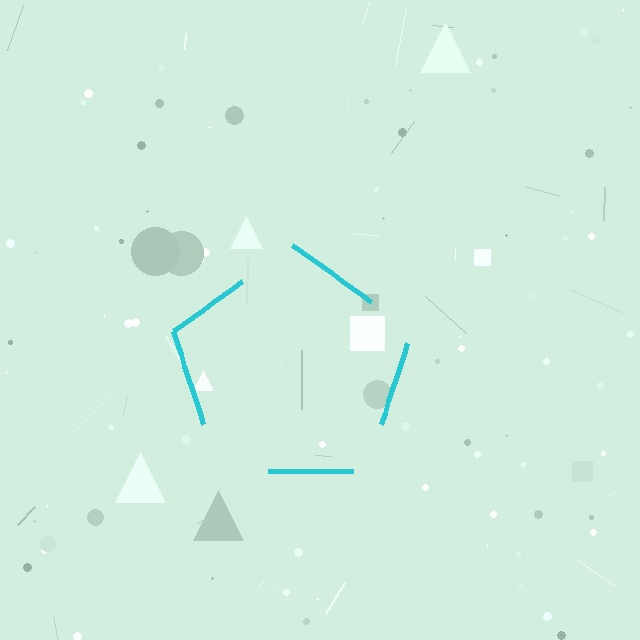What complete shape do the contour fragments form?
The contour fragments form a pentagon.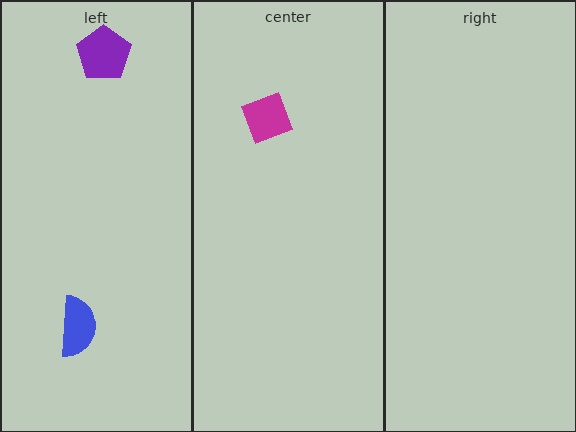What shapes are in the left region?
The purple pentagon, the blue semicircle.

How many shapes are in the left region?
2.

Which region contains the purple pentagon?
The left region.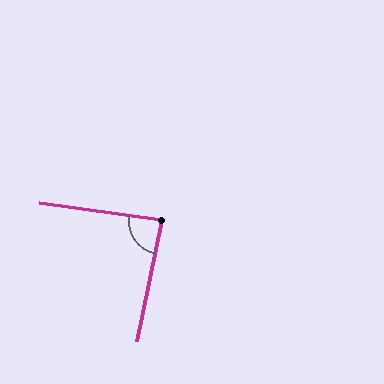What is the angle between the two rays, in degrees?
Approximately 86 degrees.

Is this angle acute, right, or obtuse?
It is approximately a right angle.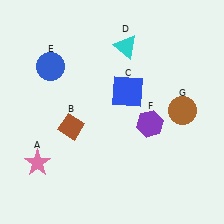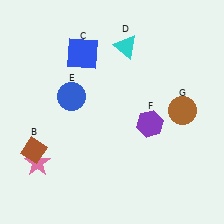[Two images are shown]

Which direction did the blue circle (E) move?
The blue circle (E) moved down.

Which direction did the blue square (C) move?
The blue square (C) moved left.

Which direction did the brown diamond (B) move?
The brown diamond (B) moved left.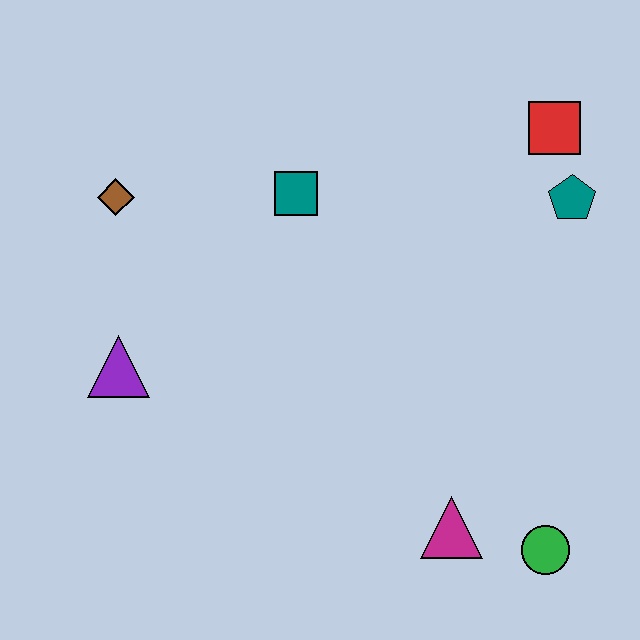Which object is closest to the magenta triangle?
The green circle is closest to the magenta triangle.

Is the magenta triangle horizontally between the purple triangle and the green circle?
Yes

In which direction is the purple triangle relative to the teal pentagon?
The purple triangle is to the left of the teal pentagon.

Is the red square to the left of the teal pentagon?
Yes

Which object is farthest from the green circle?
The brown diamond is farthest from the green circle.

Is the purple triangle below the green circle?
No